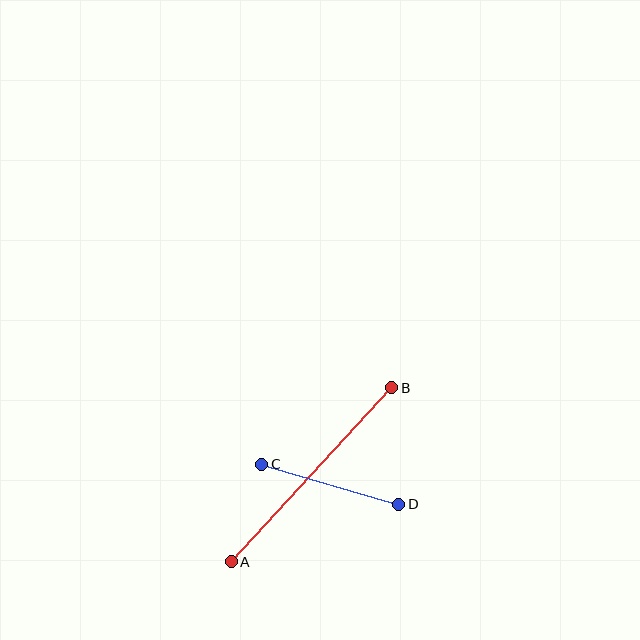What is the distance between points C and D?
The distance is approximately 143 pixels.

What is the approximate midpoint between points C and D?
The midpoint is at approximately (330, 484) pixels.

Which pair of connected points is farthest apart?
Points A and B are farthest apart.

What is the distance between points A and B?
The distance is approximately 237 pixels.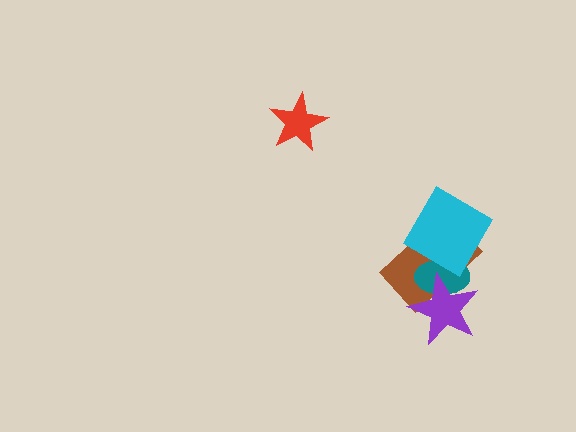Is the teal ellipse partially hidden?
Yes, it is partially covered by another shape.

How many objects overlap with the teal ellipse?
3 objects overlap with the teal ellipse.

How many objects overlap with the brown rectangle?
3 objects overlap with the brown rectangle.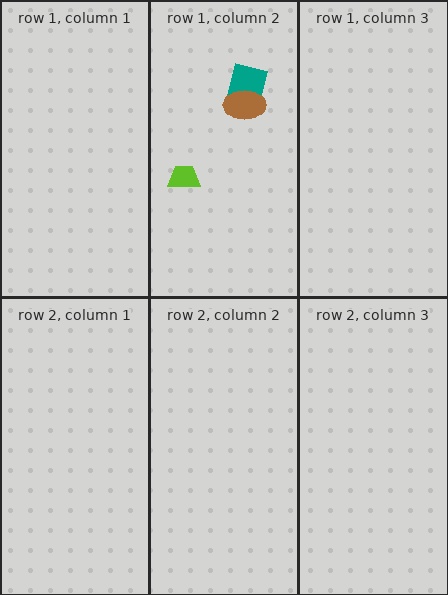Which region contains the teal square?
The row 1, column 2 region.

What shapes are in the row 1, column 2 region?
The teal square, the lime trapezoid, the brown ellipse.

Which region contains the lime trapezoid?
The row 1, column 2 region.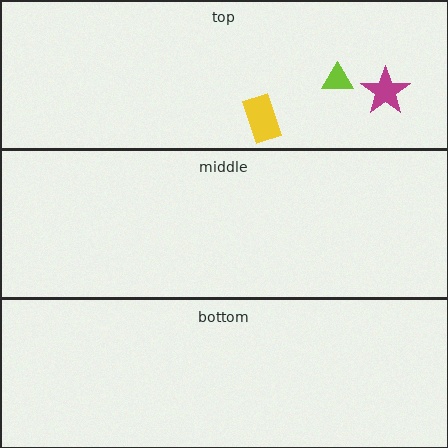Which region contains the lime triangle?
The top region.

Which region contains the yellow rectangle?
The top region.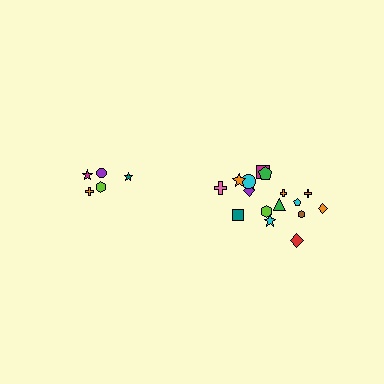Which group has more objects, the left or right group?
The right group.